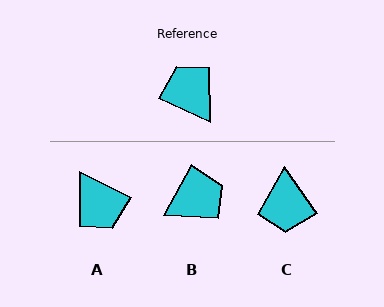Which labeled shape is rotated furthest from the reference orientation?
A, about 178 degrees away.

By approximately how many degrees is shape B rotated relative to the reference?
Approximately 94 degrees clockwise.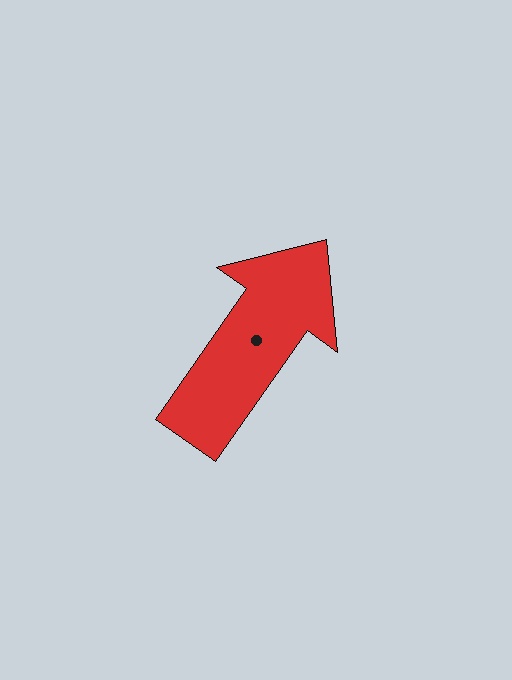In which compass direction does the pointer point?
Northeast.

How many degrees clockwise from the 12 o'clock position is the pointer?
Approximately 35 degrees.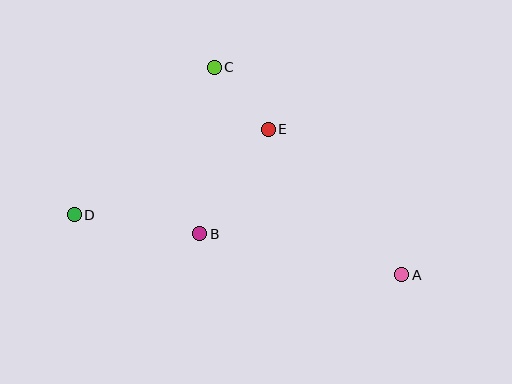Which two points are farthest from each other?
Points A and D are farthest from each other.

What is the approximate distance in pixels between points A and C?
The distance between A and C is approximately 280 pixels.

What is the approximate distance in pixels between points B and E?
The distance between B and E is approximately 125 pixels.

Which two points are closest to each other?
Points C and E are closest to each other.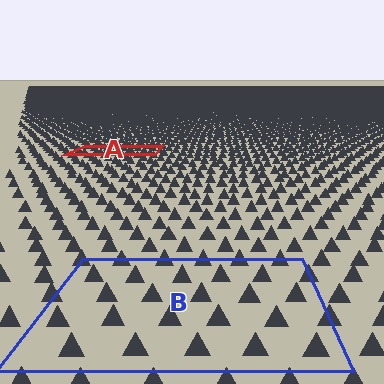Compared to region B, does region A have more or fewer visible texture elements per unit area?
Region A has more texture elements per unit area — they are packed more densely because it is farther away.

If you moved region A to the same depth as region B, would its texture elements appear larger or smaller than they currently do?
They would appear larger. At a closer depth, the same texture elements are projected at a bigger on-screen size.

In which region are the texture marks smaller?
The texture marks are smaller in region A, because it is farther away.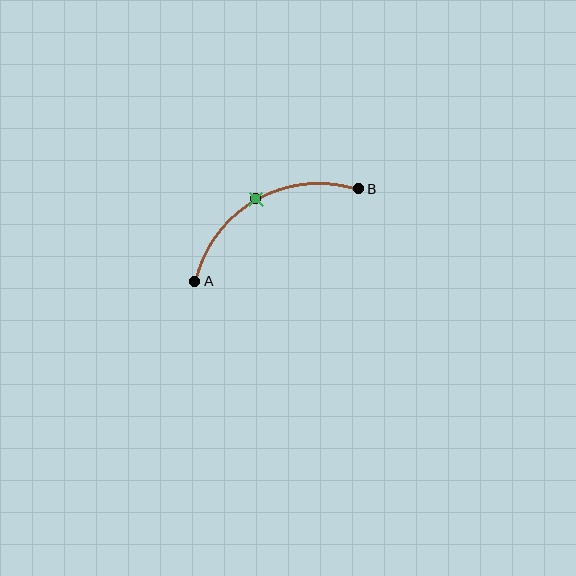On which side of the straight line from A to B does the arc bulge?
The arc bulges above the straight line connecting A and B.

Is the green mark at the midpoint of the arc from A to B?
Yes. The green mark lies on the arc at equal arc-length from both A and B — it is the arc midpoint.